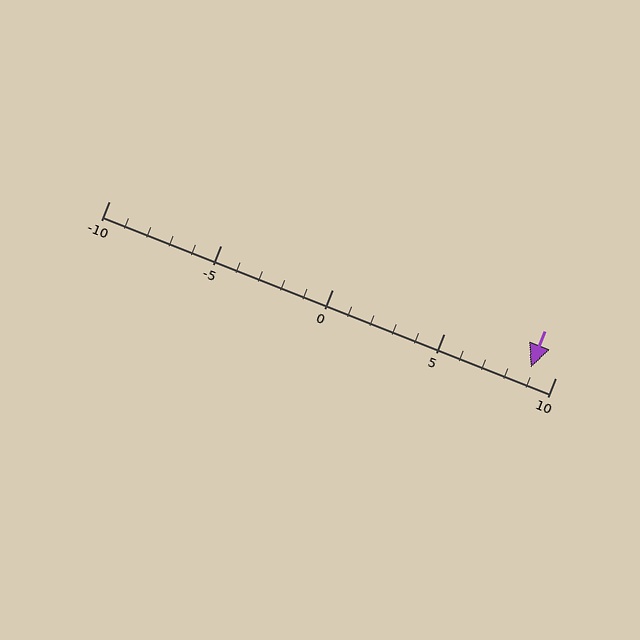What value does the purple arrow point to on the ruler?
The purple arrow points to approximately 9.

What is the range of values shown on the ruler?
The ruler shows values from -10 to 10.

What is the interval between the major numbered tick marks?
The major tick marks are spaced 5 units apart.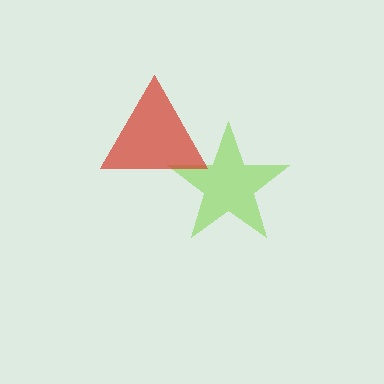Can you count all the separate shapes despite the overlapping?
Yes, there are 2 separate shapes.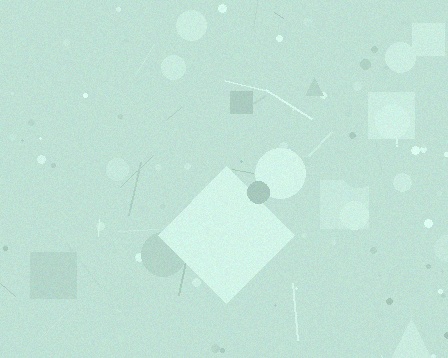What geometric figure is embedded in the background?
A diamond is embedded in the background.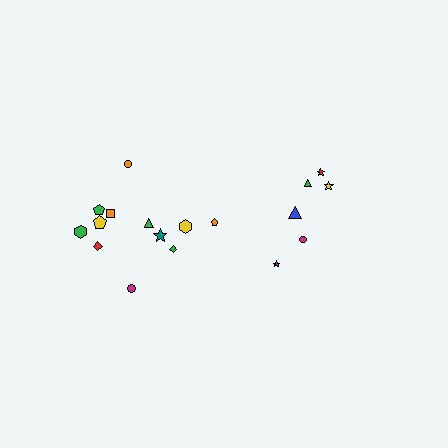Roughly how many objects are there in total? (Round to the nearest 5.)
Roughly 20 objects in total.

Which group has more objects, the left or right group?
The left group.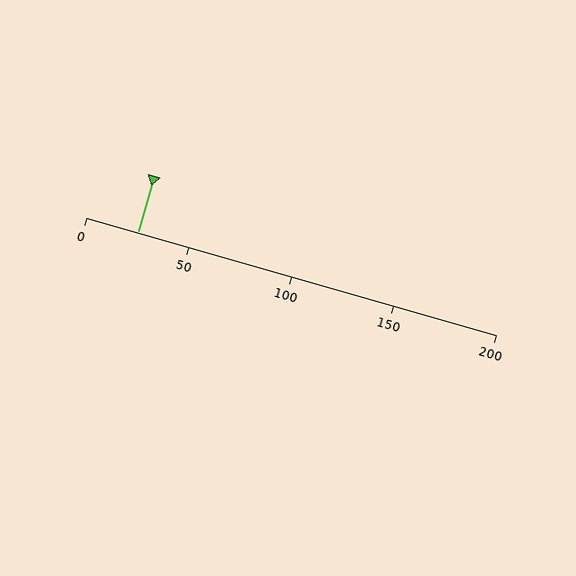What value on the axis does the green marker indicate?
The marker indicates approximately 25.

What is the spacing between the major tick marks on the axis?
The major ticks are spaced 50 apart.